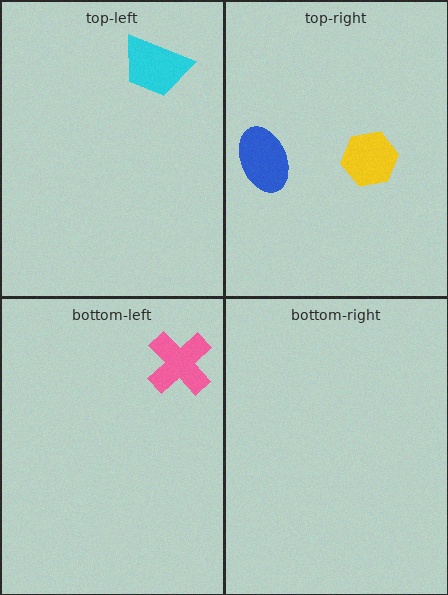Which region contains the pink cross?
The bottom-left region.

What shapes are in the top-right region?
The yellow hexagon, the blue ellipse.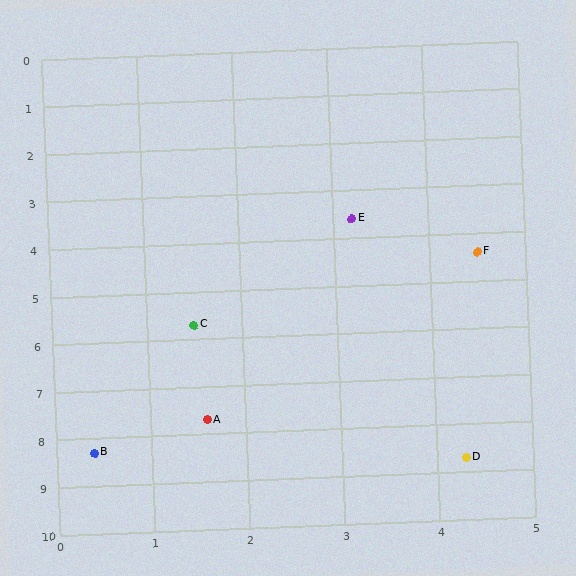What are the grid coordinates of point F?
Point F is at approximately (4.5, 4.4).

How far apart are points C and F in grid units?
Points C and F are about 3.3 grid units apart.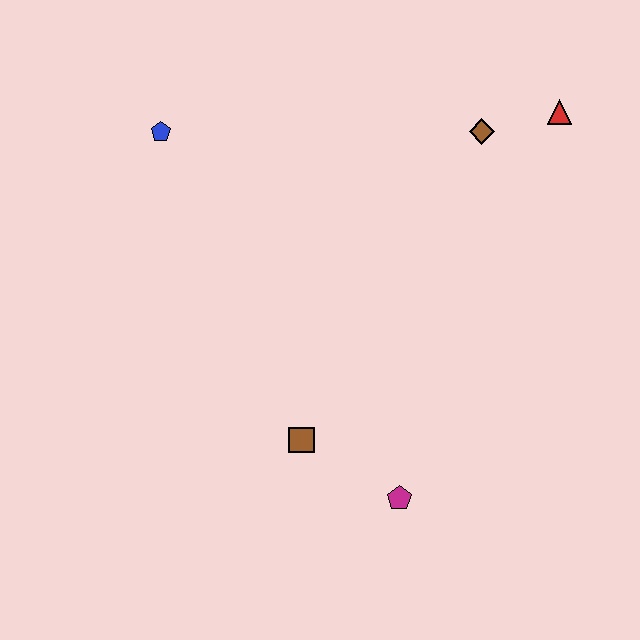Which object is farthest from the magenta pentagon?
The blue pentagon is farthest from the magenta pentagon.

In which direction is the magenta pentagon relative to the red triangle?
The magenta pentagon is below the red triangle.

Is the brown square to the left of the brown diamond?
Yes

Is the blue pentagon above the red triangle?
No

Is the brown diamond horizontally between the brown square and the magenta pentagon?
No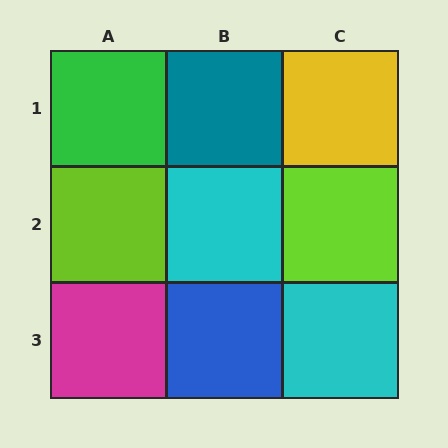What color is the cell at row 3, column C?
Cyan.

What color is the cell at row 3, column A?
Magenta.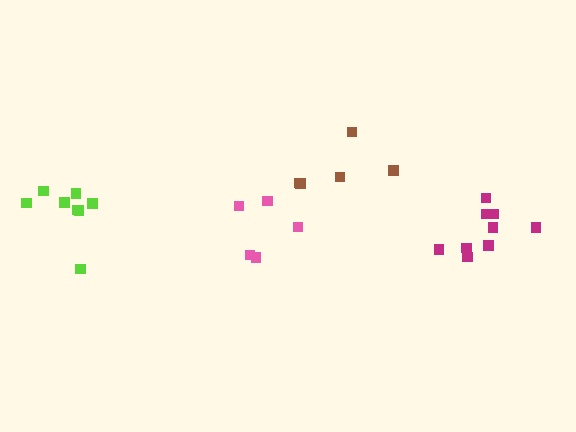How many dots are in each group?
Group 1: 8 dots, Group 2: 9 dots, Group 3: 5 dots, Group 4: 5 dots (27 total).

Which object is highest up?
The brown cluster is topmost.